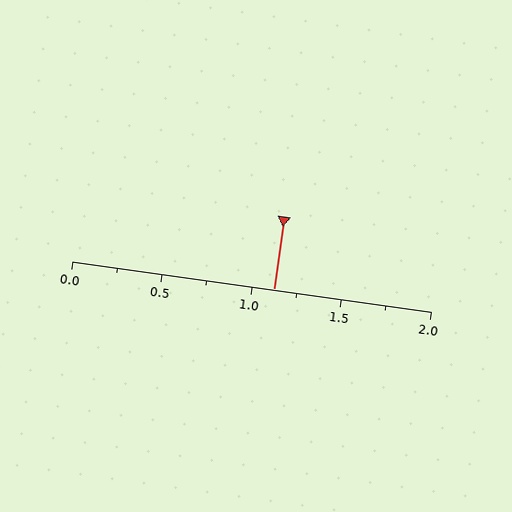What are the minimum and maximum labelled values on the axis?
The axis runs from 0.0 to 2.0.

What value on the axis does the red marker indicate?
The marker indicates approximately 1.12.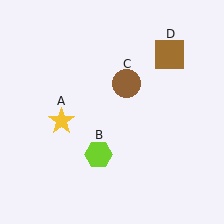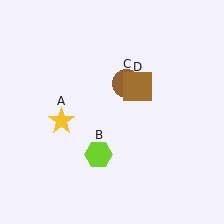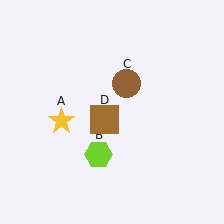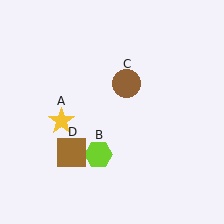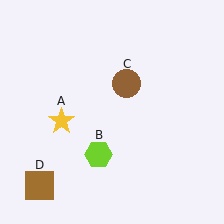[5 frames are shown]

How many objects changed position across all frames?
1 object changed position: brown square (object D).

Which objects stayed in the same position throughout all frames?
Yellow star (object A) and lime hexagon (object B) and brown circle (object C) remained stationary.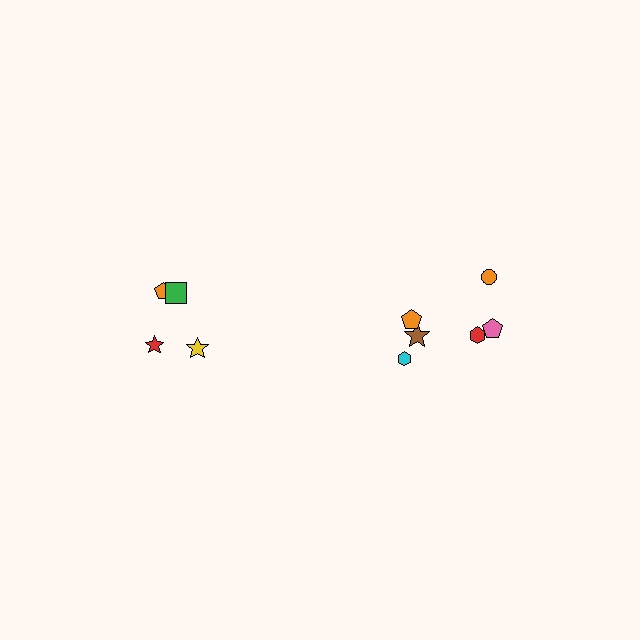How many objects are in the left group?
There are 4 objects.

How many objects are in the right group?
There are 6 objects.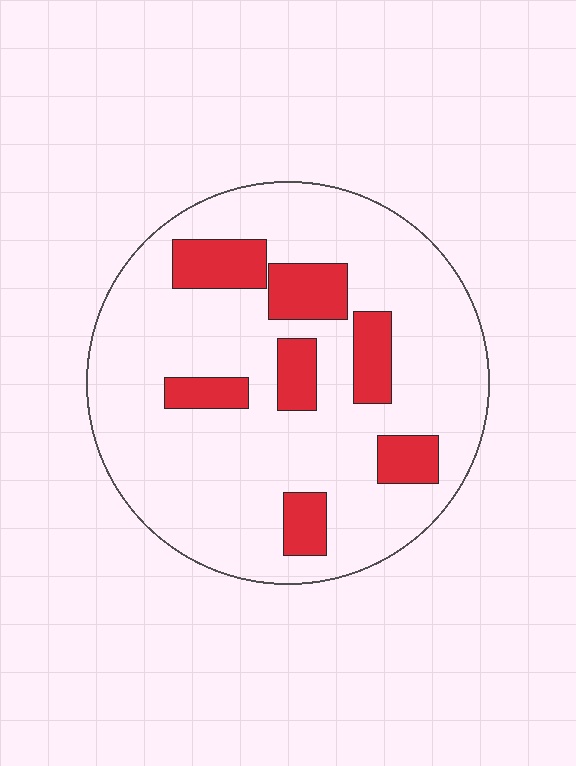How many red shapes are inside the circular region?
7.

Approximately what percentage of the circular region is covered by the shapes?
Approximately 20%.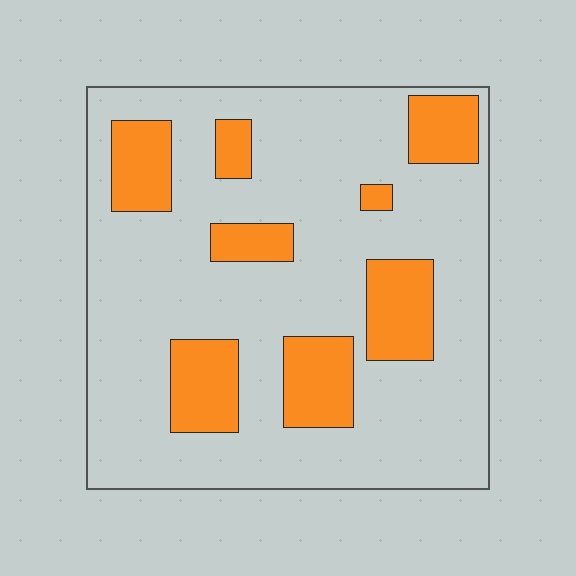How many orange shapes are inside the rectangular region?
8.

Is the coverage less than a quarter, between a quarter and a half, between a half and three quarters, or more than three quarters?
Less than a quarter.